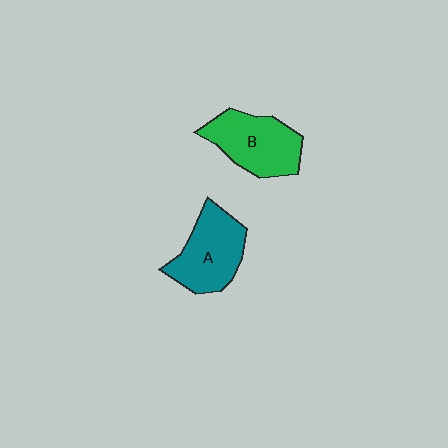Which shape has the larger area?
Shape B (green).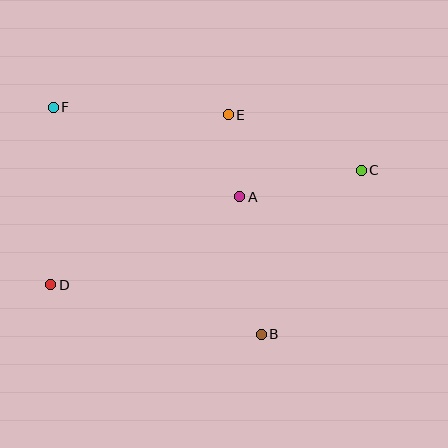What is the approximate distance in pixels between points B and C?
The distance between B and C is approximately 192 pixels.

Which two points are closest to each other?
Points A and E are closest to each other.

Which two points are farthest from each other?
Points C and D are farthest from each other.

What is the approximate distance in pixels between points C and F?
The distance between C and F is approximately 315 pixels.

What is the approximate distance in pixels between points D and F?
The distance between D and F is approximately 177 pixels.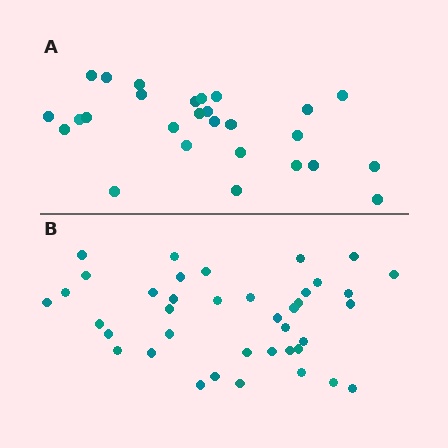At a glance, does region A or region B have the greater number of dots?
Region B (the bottom region) has more dots.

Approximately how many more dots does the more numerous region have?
Region B has roughly 12 or so more dots than region A.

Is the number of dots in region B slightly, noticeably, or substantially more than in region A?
Region B has noticeably more, but not dramatically so. The ratio is roughly 1.4 to 1.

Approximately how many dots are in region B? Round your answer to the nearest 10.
About 40 dots. (The exact count is 39, which rounds to 40.)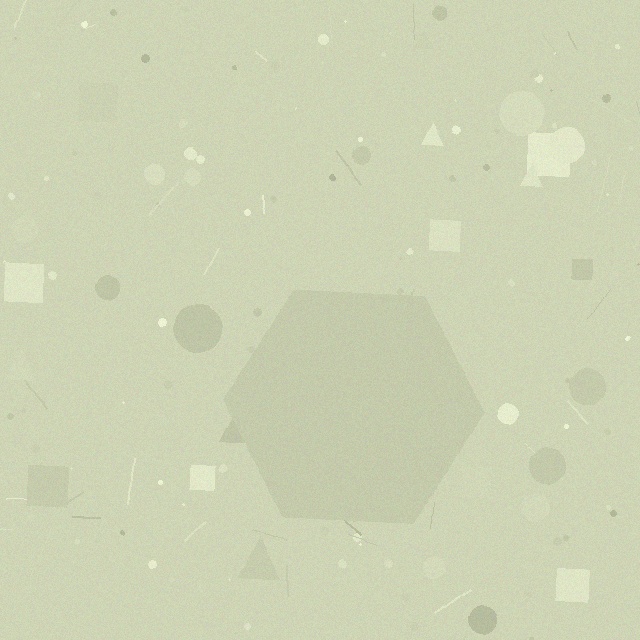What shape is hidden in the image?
A hexagon is hidden in the image.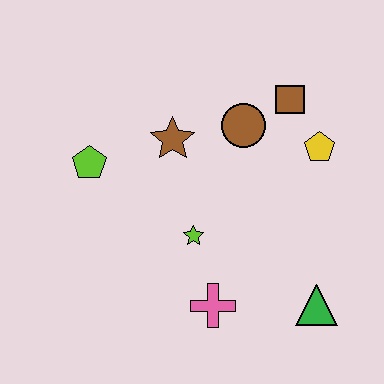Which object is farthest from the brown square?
The pink cross is farthest from the brown square.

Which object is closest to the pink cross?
The lime star is closest to the pink cross.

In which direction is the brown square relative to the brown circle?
The brown square is to the right of the brown circle.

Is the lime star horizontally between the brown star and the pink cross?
Yes